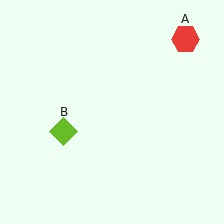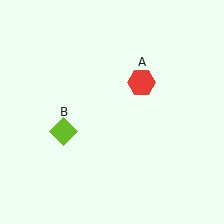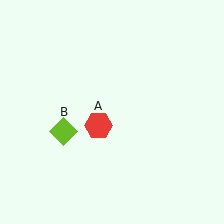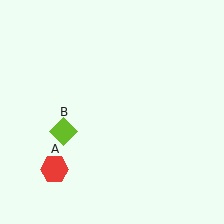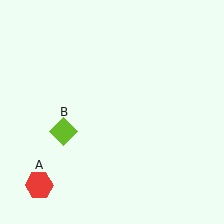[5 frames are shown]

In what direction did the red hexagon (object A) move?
The red hexagon (object A) moved down and to the left.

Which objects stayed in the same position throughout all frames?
Lime diamond (object B) remained stationary.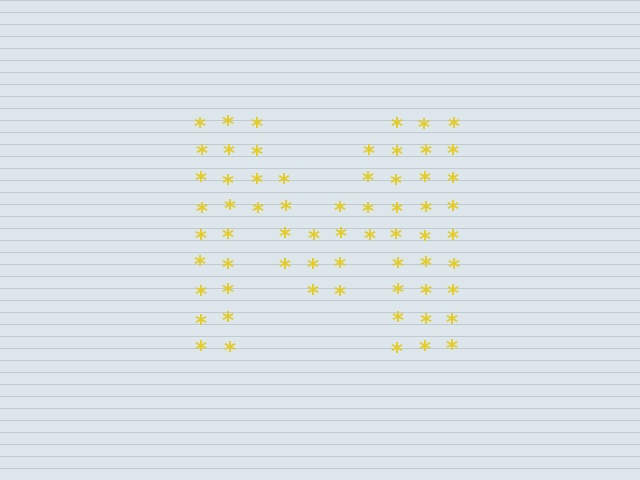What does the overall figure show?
The overall figure shows the letter M.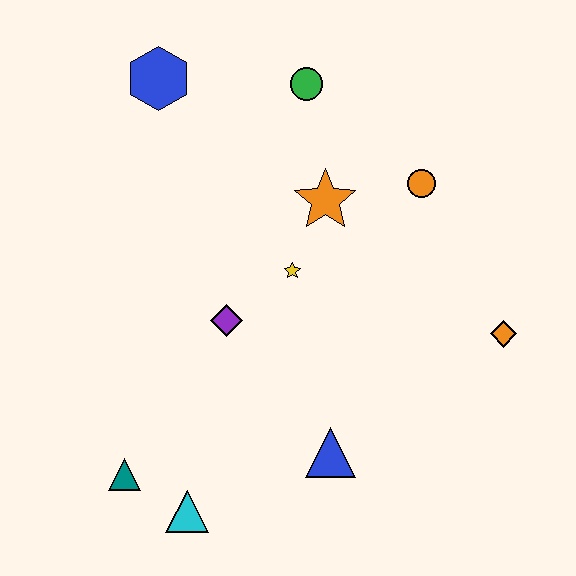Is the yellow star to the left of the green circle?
Yes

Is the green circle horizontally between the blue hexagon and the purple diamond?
No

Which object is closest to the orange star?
The yellow star is closest to the orange star.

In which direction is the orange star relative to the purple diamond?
The orange star is above the purple diamond.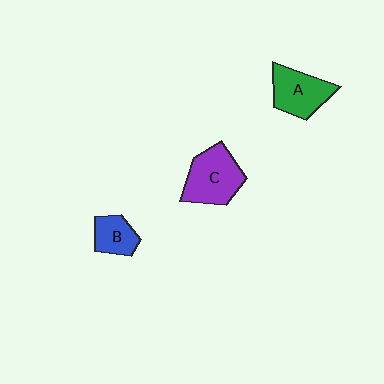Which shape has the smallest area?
Shape B (blue).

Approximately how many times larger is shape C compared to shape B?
Approximately 1.8 times.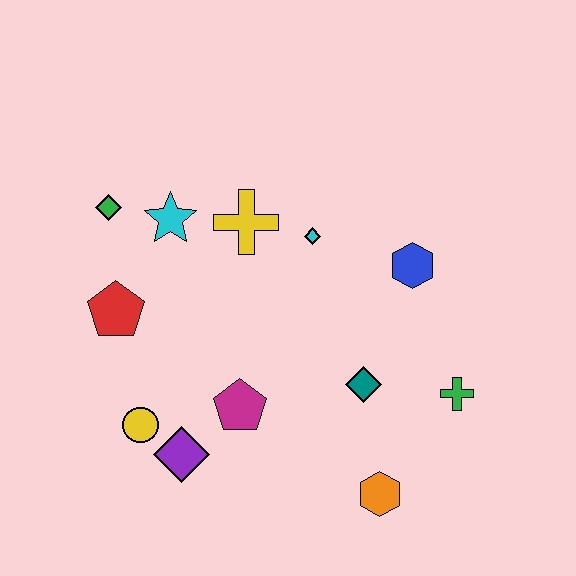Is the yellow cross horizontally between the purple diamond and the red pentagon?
No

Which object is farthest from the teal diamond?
The green diamond is farthest from the teal diamond.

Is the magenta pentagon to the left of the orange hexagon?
Yes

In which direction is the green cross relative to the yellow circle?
The green cross is to the right of the yellow circle.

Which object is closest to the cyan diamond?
The yellow cross is closest to the cyan diamond.